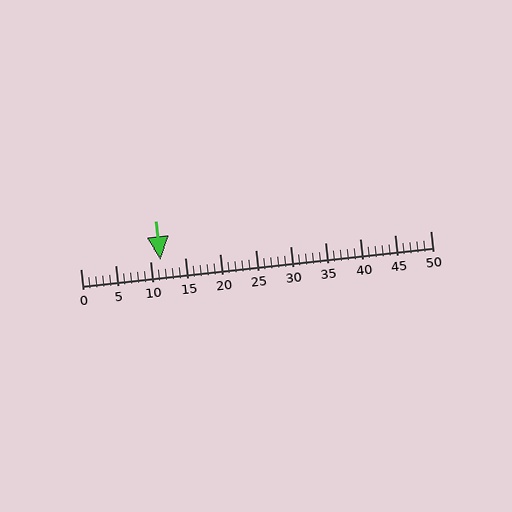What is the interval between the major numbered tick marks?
The major tick marks are spaced 5 units apart.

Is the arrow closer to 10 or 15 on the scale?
The arrow is closer to 10.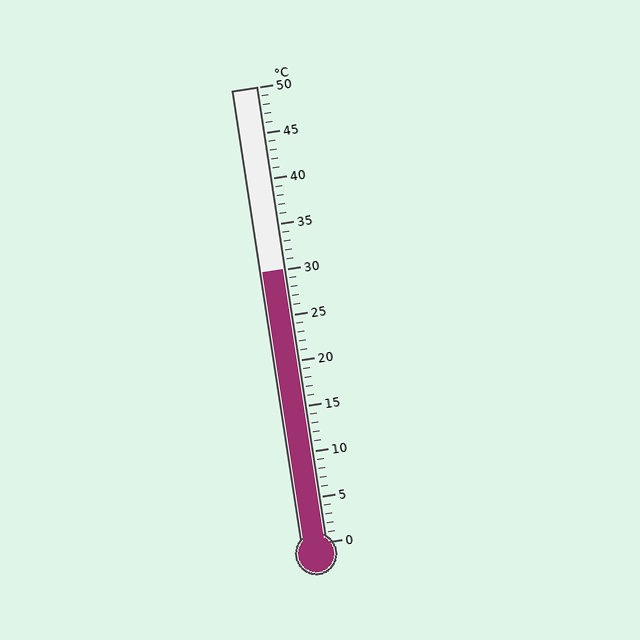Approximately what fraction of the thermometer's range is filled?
The thermometer is filled to approximately 60% of its range.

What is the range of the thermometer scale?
The thermometer scale ranges from 0°C to 50°C.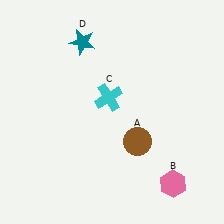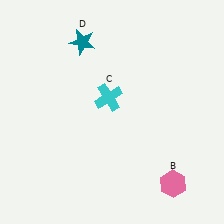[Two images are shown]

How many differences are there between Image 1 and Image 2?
There is 1 difference between the two images.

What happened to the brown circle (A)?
The brown circle (A) was removed in Image 2. It was in the bottom-right area of Image 1.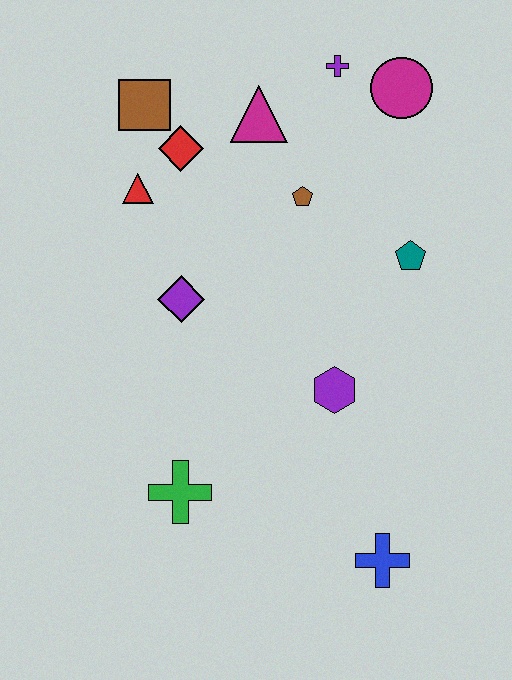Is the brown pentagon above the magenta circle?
No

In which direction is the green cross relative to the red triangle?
The green cross is below the red triangle.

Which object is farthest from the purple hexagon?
The brown square is farthest from the purple hexagon.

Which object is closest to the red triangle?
The red diamond is closest to the red triangle.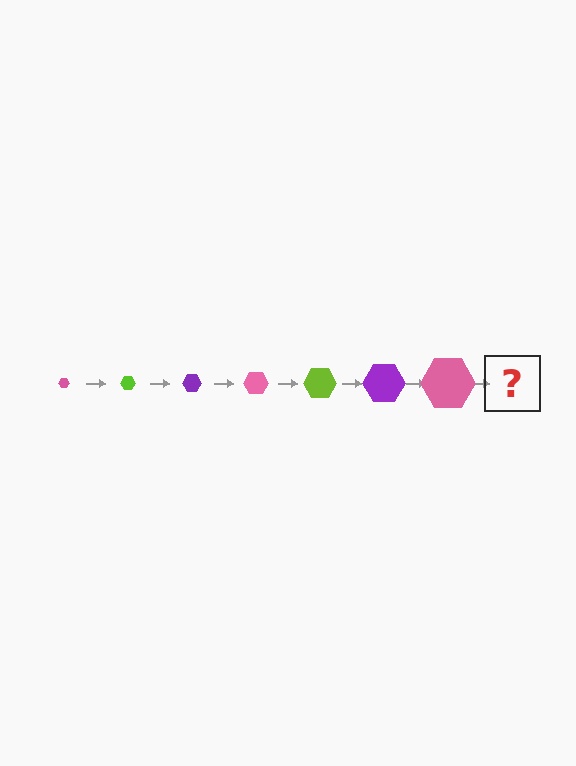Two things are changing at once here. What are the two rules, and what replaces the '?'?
The two rules are that the hexagon grows larger each step and the color cycles through pink, lime, and purple. The '?' should be a lime hexagon, larger than the previous one.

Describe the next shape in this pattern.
It should be a lime hexagon, larger than the previous one.